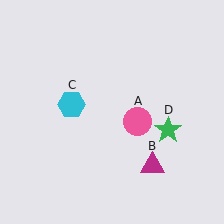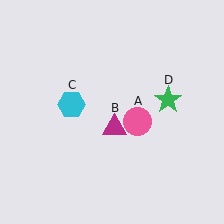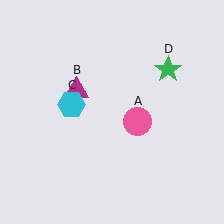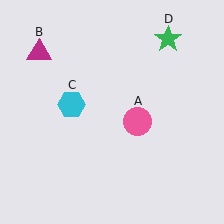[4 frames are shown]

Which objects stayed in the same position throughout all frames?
Pink circle (object A) and cyan hexagon (object C) remained stationary.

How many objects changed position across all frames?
2 objects changed position: magenta triangle (object B), green star (object D).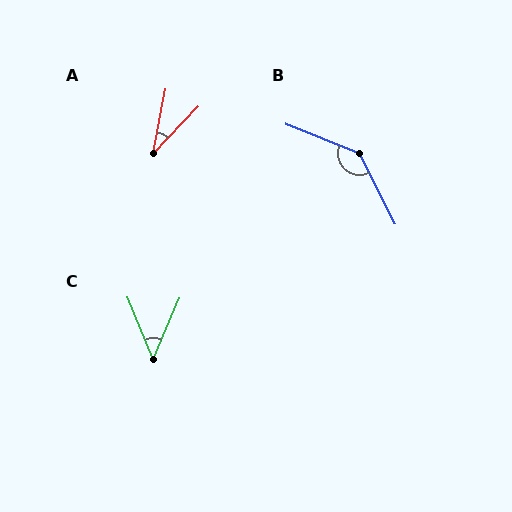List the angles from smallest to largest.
A (33°), C (45°), B (138°).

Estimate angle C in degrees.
Approximately 45 degrees.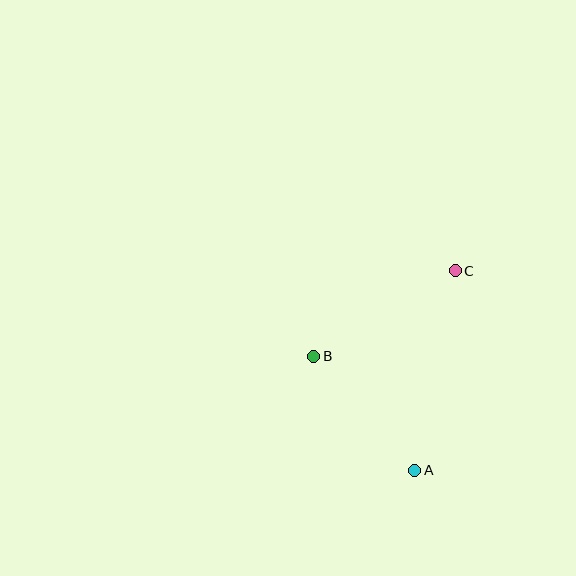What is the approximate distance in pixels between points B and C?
The distance between B and C is approximately 165 pixels.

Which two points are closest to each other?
Points A and B are closest to each other.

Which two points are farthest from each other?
Points A and C are farthest from each other.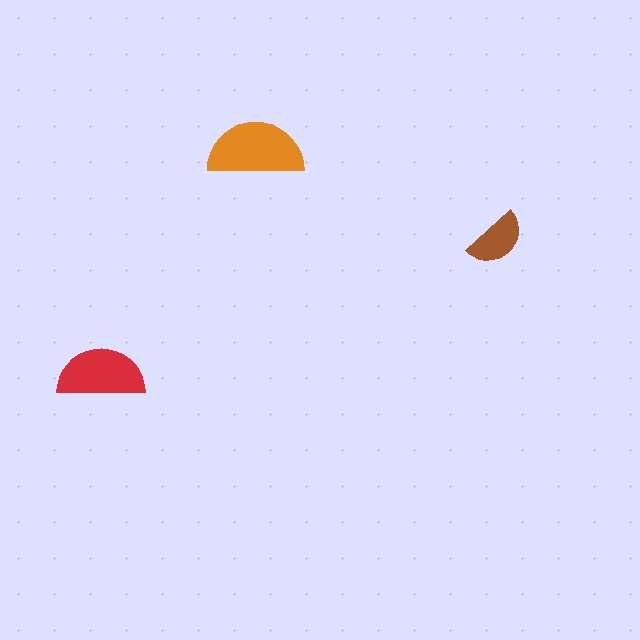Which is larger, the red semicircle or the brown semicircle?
The red one.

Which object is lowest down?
The red semicircle is bottommost.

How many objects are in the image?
There are 3 objects in the image.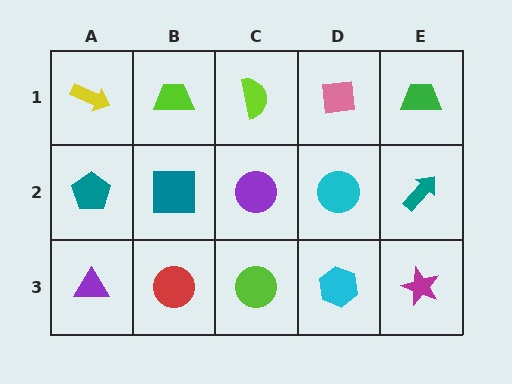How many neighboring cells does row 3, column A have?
2.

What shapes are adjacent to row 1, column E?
A teal arrow (row 2, column E), a pink square (row 1, column D).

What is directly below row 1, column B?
A teal square.